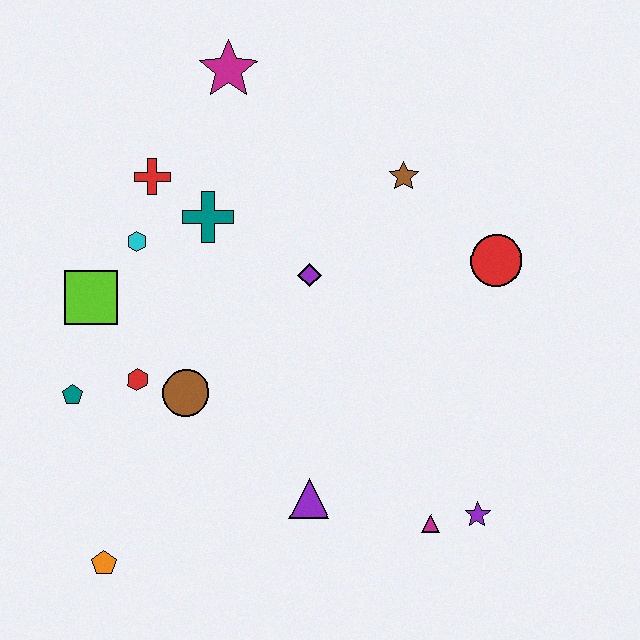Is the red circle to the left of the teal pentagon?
No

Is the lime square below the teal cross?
Yes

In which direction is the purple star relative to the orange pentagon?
The purple star is to the right of the orange pentagon.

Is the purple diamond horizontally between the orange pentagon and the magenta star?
No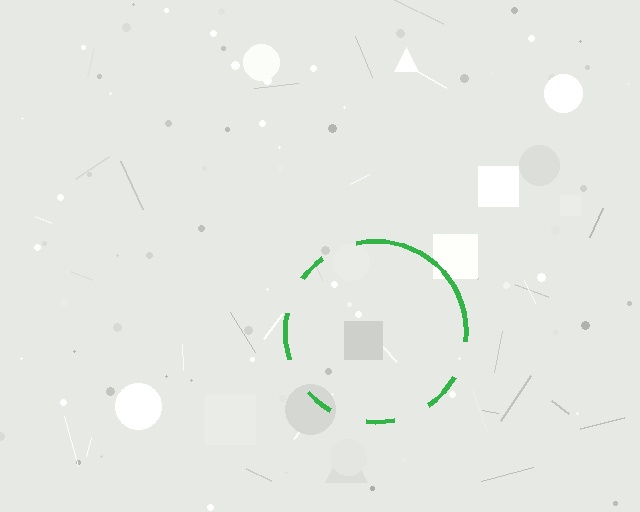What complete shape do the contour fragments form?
The contour fragments form a circle.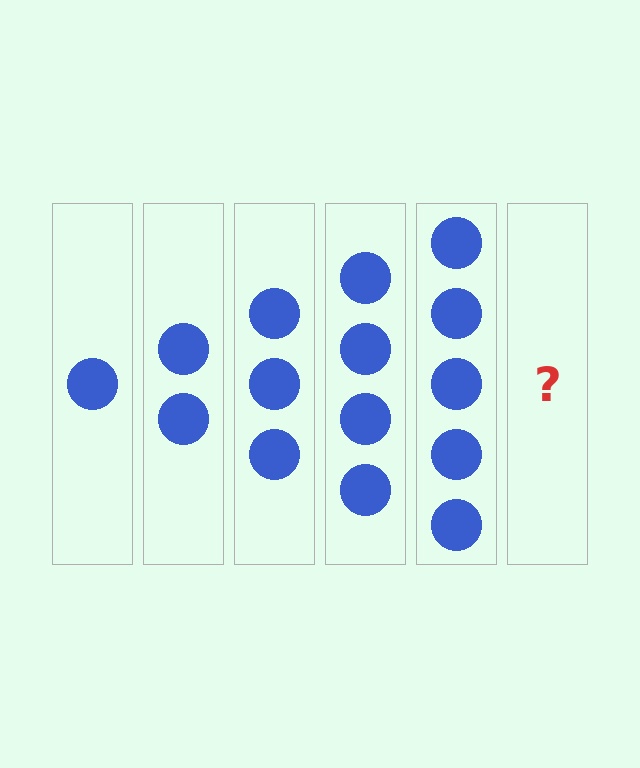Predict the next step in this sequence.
The next step is 6 circles.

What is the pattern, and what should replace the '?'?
The pattern is that each step adds one more circle. The '?' should be 6 circles.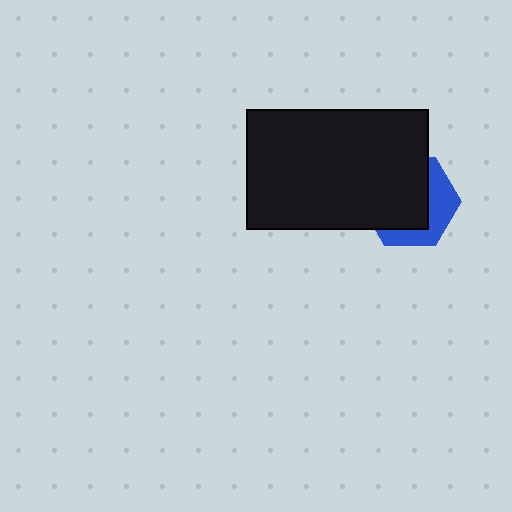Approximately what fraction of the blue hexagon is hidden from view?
Roughly 63% of the blue hexagon is hidden behind the black rectangle.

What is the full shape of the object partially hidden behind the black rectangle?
The partially hidden object is a blue hexagon.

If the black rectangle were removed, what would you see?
You would see the complete blue hexagon.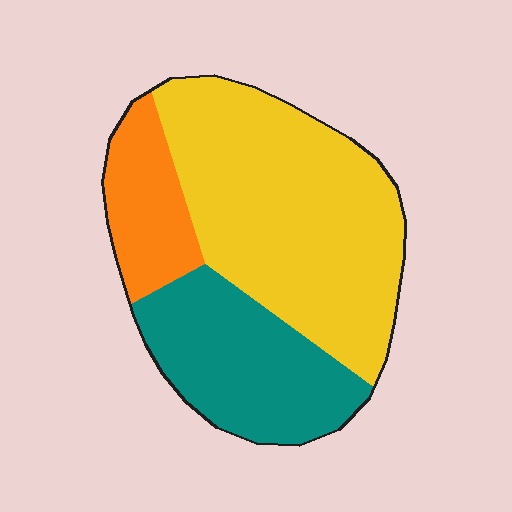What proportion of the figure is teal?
Teal takes up between a sixth and a third of the figure.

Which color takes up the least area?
Orange, at roughly 15%.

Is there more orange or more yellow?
Yellow.